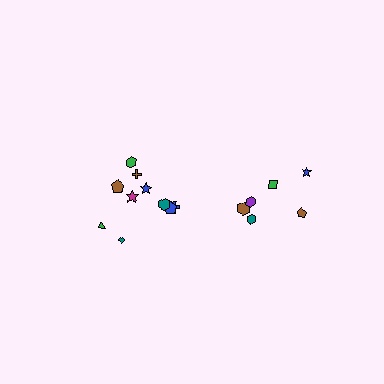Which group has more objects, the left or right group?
The left group.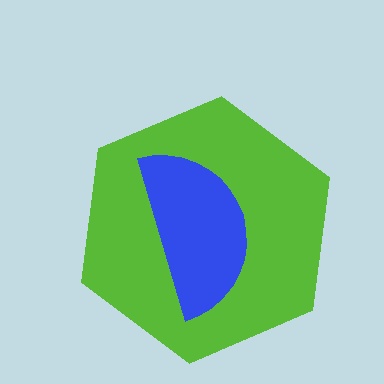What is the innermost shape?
The blue semicircle.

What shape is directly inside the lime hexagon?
The blue semicircle.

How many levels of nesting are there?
2.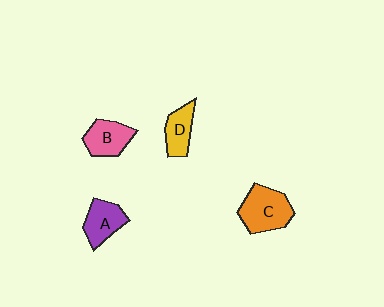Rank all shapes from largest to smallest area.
From largest to smallest: C (orange), B (pink), A (purple), D (yellow).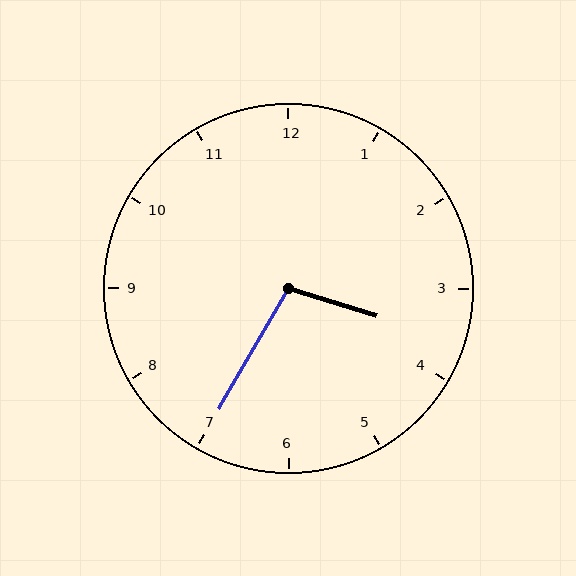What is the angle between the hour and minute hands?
Approximately 102 degrees.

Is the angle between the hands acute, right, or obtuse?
It is obtuse.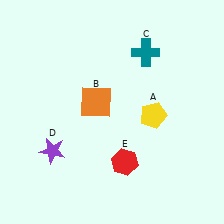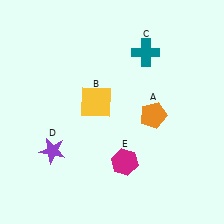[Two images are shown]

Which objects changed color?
A changed from yellow to orange. B changed from orange to yellow. E changed from red to magenta.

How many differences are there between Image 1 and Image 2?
There are 3 differences between the two images.